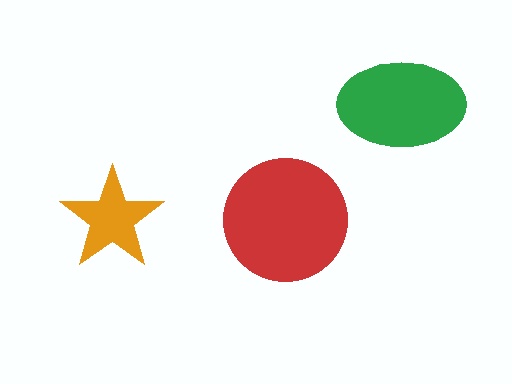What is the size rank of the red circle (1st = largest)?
1st.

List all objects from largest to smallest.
The red circle, the green ellipse, the orange star.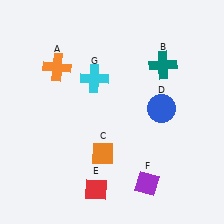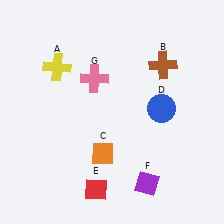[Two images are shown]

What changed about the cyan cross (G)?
In Image 1, G is cyan. In Image 2, it changed to pink.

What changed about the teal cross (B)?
In Image 1, B is teal. In Image 2, it changed to brown.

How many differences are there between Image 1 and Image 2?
There are 3 differences between the two images.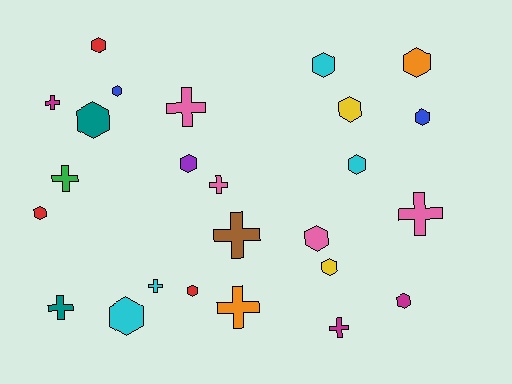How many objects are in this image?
There are 25 objects.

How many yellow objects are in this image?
There are 2 yellow objects.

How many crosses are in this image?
There are 10 crosses.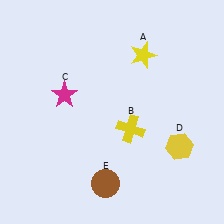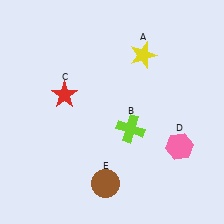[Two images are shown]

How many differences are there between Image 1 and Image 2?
There are 3 differences between the two images.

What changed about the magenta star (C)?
In Image 1, C is magenta. In Image 2, it changed to red.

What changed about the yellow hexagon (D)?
In Image 1, D is yellow. In Image 2, it changed to pink.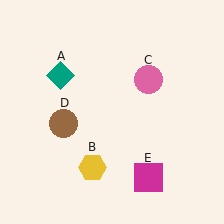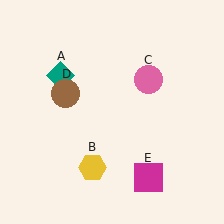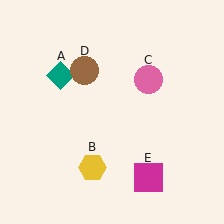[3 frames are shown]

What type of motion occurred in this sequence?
The brown circle (object D) rotated clockwise around the center of the scene.